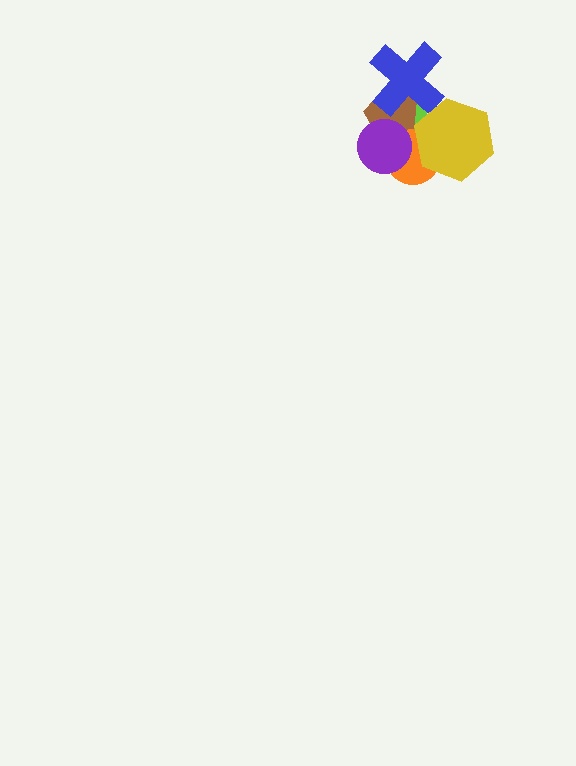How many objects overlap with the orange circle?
4 objects overlap with the orange circle.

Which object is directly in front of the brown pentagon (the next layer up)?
The orange circle is directly in front of the brown pentagon.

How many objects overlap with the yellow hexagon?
2 objects overlap with the yellow hexagon.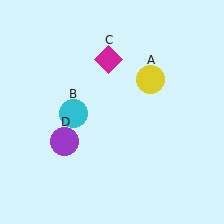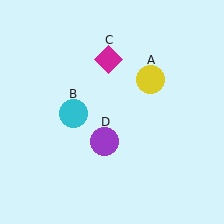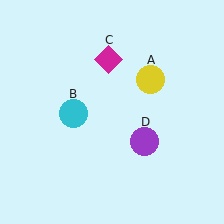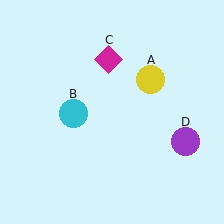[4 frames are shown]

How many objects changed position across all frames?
1 object changed position: purple circle (object D).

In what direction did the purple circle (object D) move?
The purple circle (object D) moved right.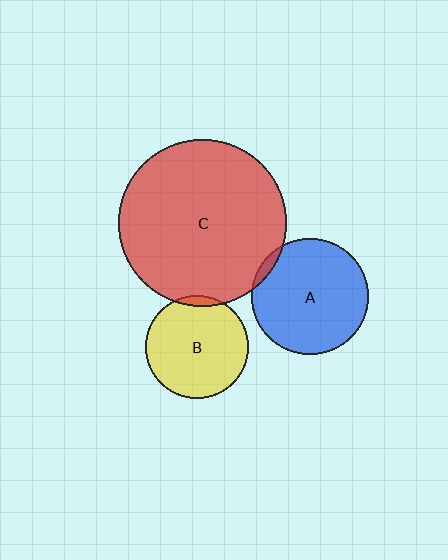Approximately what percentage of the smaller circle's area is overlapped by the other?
Approximately 5%.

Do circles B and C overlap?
Yes.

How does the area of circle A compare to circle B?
Approximately 1.3 times.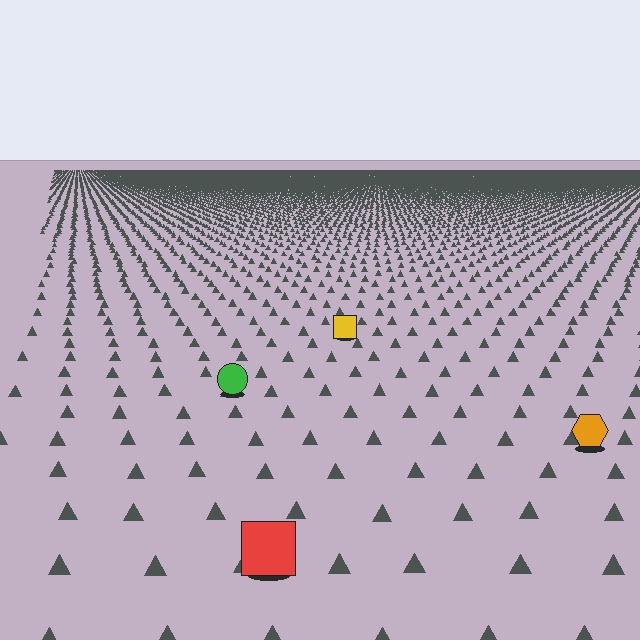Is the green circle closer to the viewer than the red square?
No. The red square is closer — you can tell from the texture gradient: the ground texture is coarser near it.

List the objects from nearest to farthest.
From nearest to farthest: the red square, the orange hexagon, the green circle, the yellow square.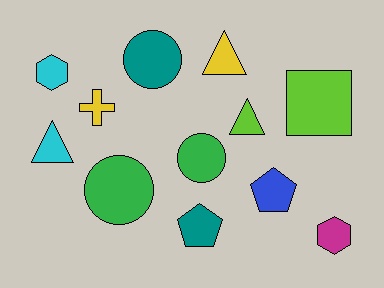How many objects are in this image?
There are 12 objects.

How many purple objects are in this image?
There are no purple objects.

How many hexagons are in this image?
There are 2 hexagons.